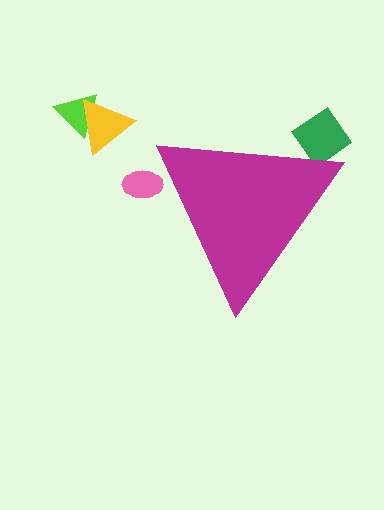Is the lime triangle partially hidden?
No, the lime triangle is fully visible.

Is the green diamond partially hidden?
Yes, the green diamond is partially hidden behind the magenta triangle.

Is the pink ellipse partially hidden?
Yes, the pink ellipse is partially hidden behind the magenta triangle.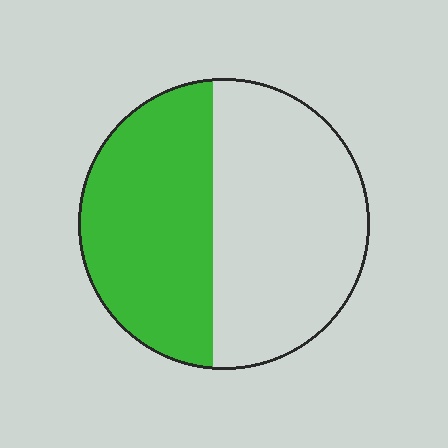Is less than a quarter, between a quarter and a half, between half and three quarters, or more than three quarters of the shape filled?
Between a quarter and a half.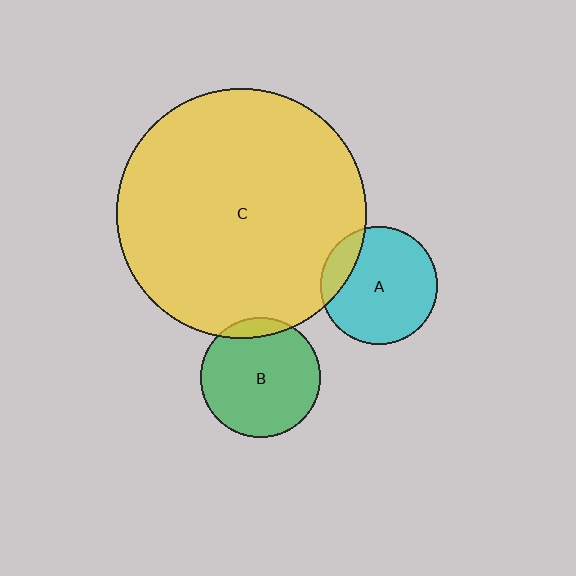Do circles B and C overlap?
Yes.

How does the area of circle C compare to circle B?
Approximately 4.3 times.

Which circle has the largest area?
Circle C (yellow).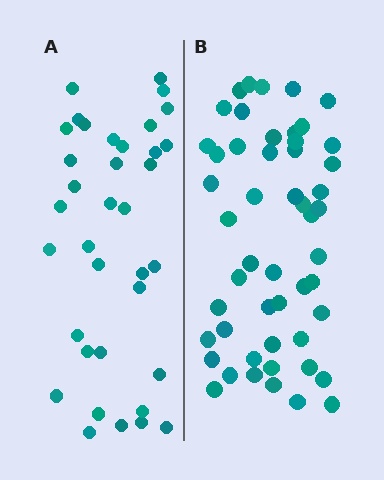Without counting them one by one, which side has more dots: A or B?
Region B (the right region) has more dots.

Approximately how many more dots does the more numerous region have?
Region B has approximately 15 more dots than region A.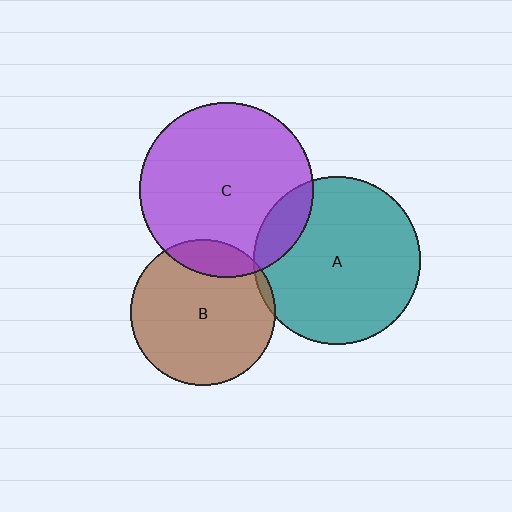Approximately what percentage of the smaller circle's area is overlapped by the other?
Approximately 15%.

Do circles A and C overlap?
Yes.